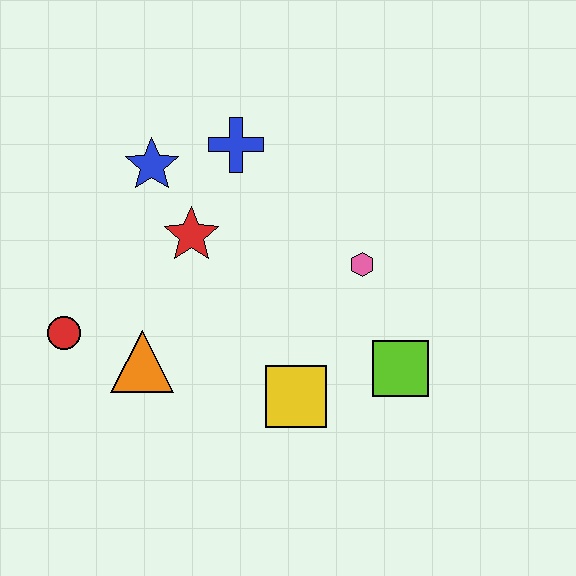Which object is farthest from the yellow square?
The blue star is farthest from the yellow square.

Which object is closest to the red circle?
The orange triangle is closest to the red circle.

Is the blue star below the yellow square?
No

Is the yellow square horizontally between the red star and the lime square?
Yes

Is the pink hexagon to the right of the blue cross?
Yes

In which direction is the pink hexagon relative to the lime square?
The pink hexagon is above the lime square.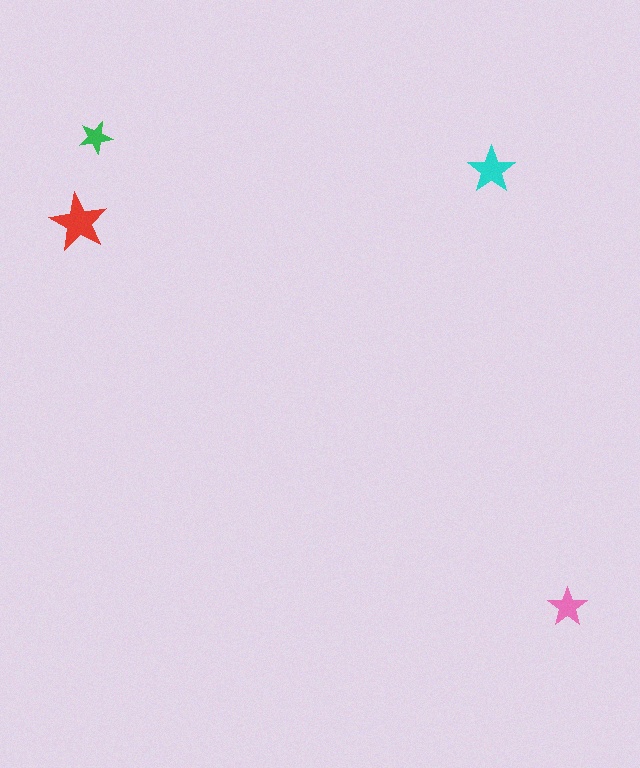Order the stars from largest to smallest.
the red one, the cyan one, the pink one, the green one.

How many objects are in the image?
There are 4 objects in the image.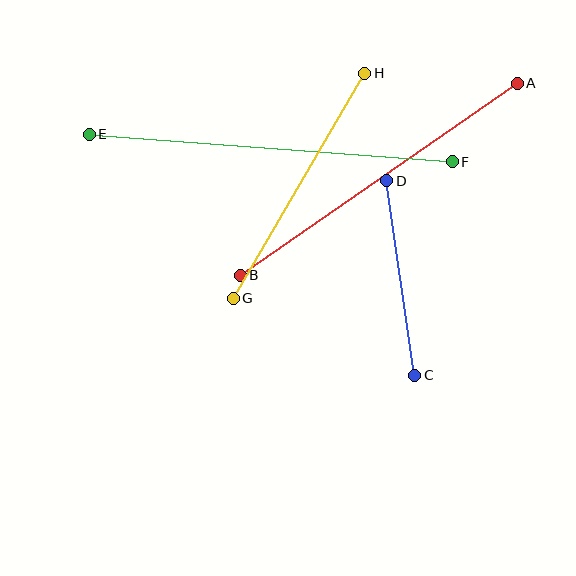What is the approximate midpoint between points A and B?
The midpoint is at approximately (379, 179) pixels.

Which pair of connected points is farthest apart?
Points E and F are farthest apart.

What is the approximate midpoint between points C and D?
The midpoint is at approximately (401, 278) pixels.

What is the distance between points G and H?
The distance is approximately 260 pixels.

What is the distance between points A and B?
The distance is approximately 337 pixels.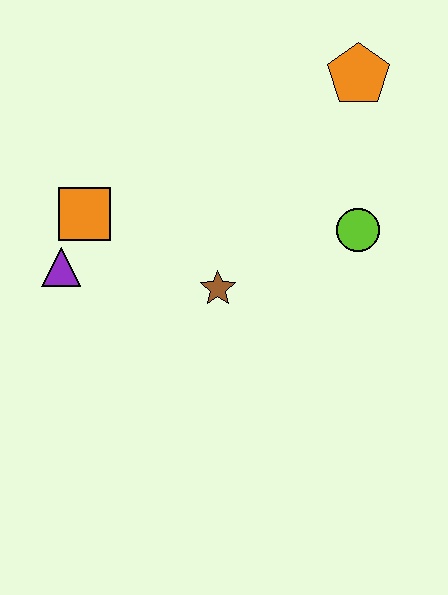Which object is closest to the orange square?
The purple triangle is closest to the orange square.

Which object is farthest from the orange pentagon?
The purple triangle is farthest from the orange pentagon.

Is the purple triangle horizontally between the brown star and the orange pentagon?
No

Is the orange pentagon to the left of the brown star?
No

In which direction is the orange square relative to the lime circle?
The orange square is to the left of the lime circle.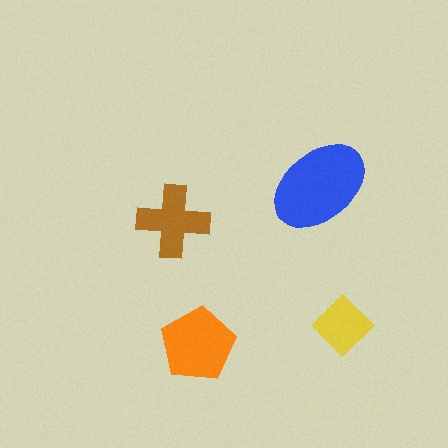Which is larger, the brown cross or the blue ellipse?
The blue ellipse.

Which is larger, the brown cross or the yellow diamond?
The brown cross.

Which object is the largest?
The blue ellipse.